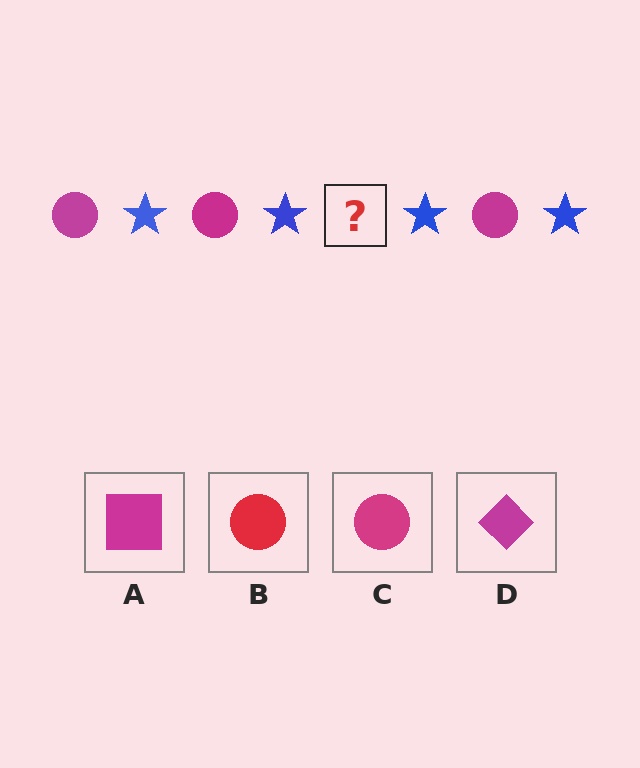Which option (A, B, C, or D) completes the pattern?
C.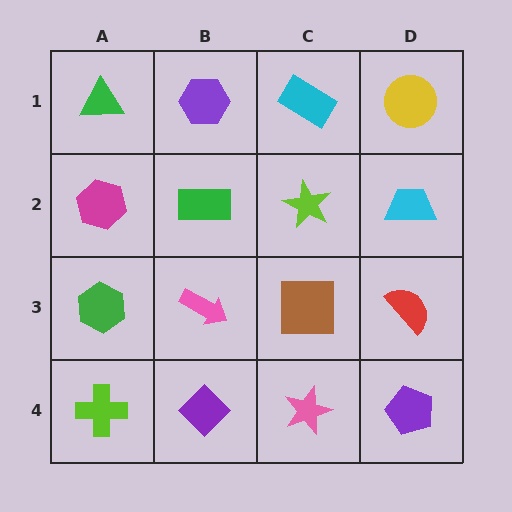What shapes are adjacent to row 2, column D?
A yellow circle (row 1, column D), a red semicircle (row 3, column D), a lime star (row 2, column C).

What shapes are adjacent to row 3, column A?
A magenta hexagon (row 2, column A), a lime cross (row 4, column A), a pink arrow (row 3, column B).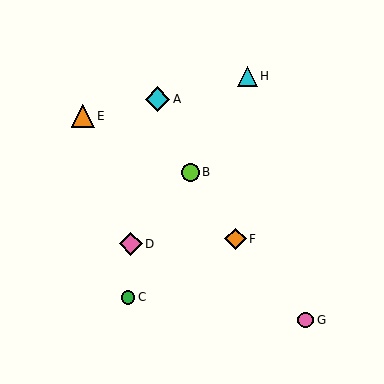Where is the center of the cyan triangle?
The center of the cyan triangle is at (247, 76).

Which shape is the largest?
The cyan diamond (labeled A) is the largest.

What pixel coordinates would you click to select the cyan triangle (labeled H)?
Click at (247, 76) to select the cyan triangle H.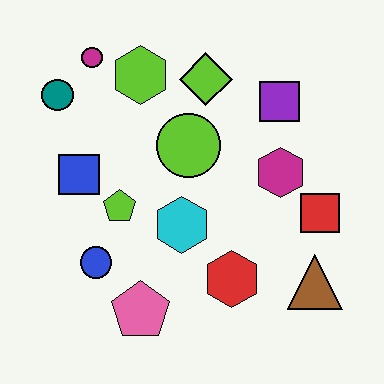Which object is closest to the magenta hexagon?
The red square is closest to the magenta hexagon.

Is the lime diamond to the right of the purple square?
No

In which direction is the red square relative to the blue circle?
The red square is to the right of the blue circle.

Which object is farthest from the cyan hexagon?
The magenta circle is farthest from the cyan hexagon.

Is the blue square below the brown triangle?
No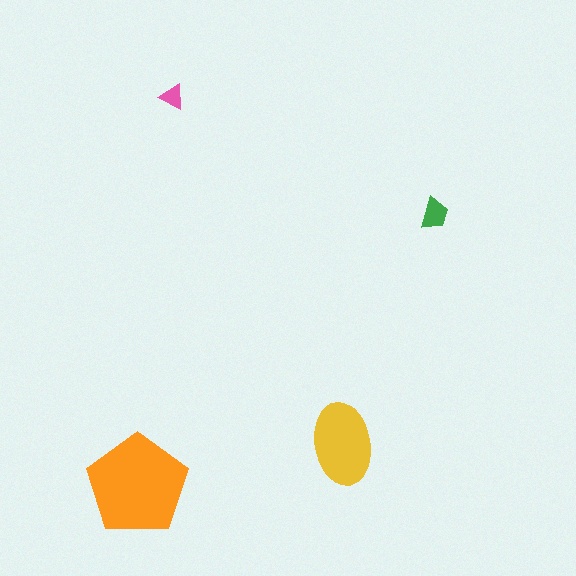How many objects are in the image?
There are 4 objects in the image.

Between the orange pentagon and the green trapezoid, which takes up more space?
The orange pentagon.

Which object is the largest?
The orange pentagon.